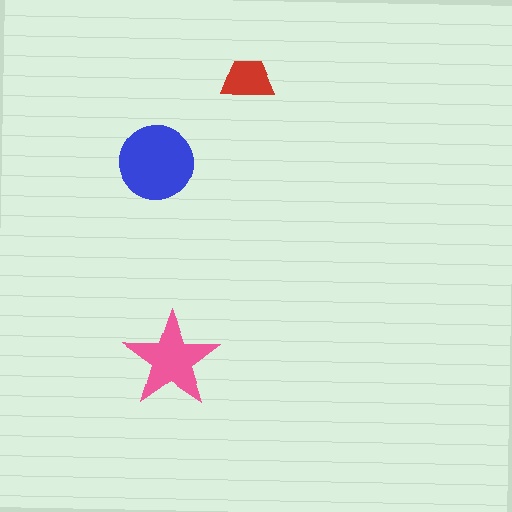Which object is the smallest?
The red trapezoid.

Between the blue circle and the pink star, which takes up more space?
The blue circle.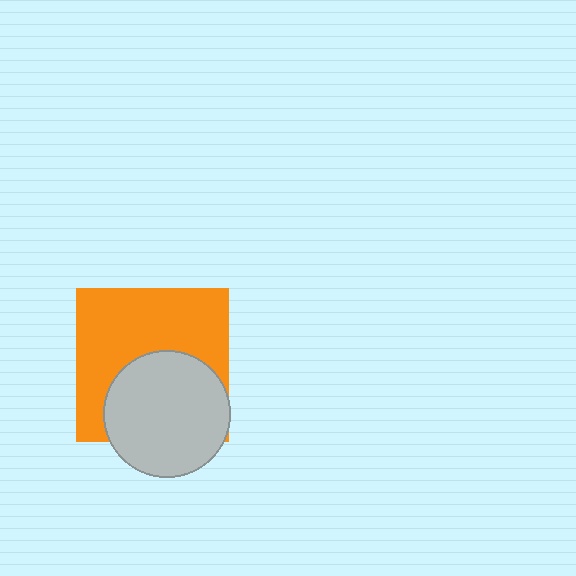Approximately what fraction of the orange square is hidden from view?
Roughly 41% of the orange square is hidden behind the light gray circle.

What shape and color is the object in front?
The object in front is a light gray circle.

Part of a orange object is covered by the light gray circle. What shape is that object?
It is a square.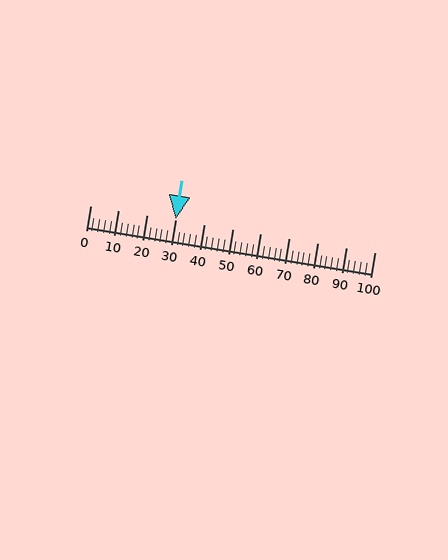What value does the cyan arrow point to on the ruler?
The cyan arrow points to approximately 30.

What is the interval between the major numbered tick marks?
The major tick marks are spaced 10 units apart.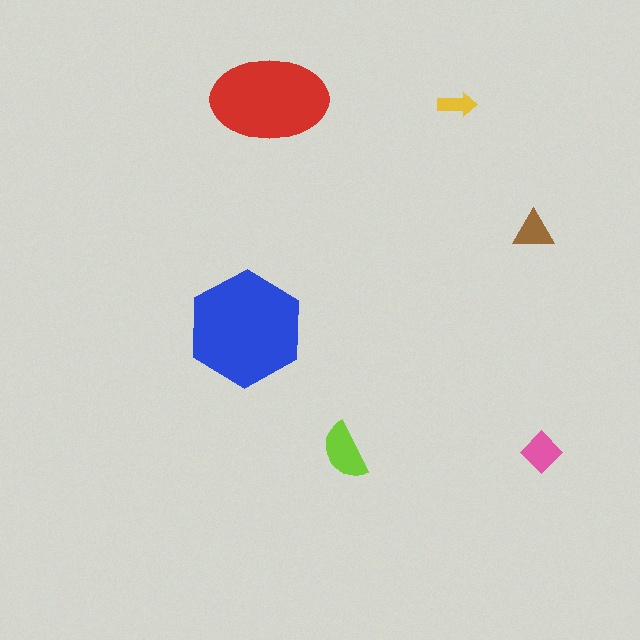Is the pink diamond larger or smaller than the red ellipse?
Smaller.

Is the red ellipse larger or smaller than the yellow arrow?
Larger.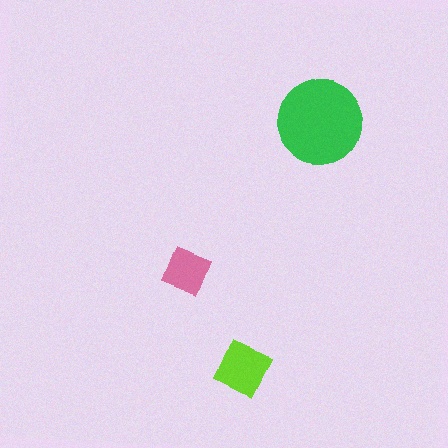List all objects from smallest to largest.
The pink square, the lime diamond, the green circle.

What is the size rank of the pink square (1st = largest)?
3rd.